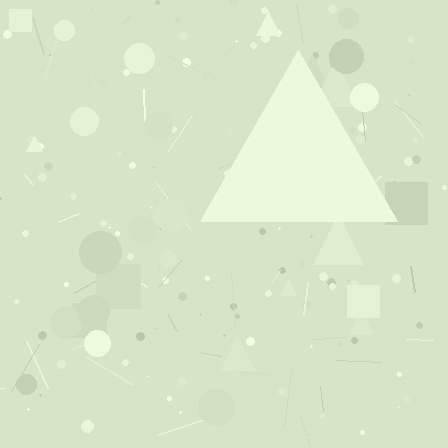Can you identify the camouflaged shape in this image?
The camouflaged shape is a triangle.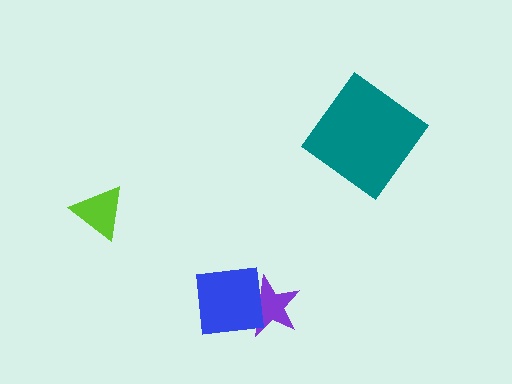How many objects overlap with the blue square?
1 object overlaps with the blue square.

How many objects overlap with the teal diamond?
0 objects overlap with the teal diamond.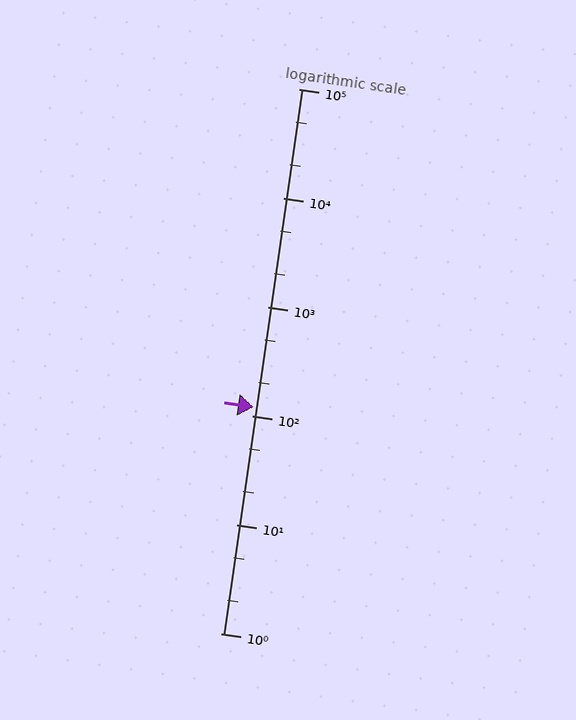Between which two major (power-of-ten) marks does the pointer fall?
The pointer is between 100 and 1000.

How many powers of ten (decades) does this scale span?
The scale spans 5 decades, from 1 to 100000.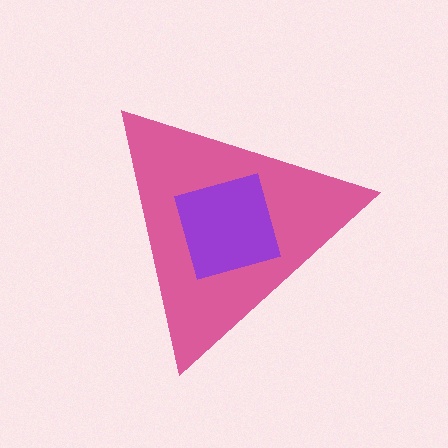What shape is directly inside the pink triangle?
The purple diamond.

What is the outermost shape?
The pink triangle.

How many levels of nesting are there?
2.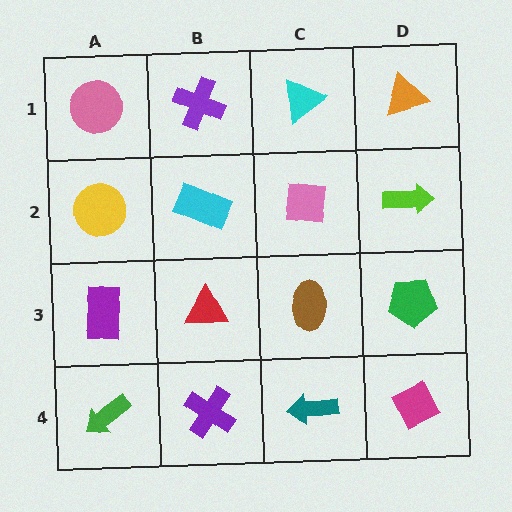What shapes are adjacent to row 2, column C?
A cyan triangle (row 1, column C), a brown ellipse (row 3, column C), a cyan rectangle (row 2, column B), a lime arrow (row 2, column D).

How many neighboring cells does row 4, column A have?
2.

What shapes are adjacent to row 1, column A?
A yellow circle (row 2, column A), a purple cross (row 1, column B).